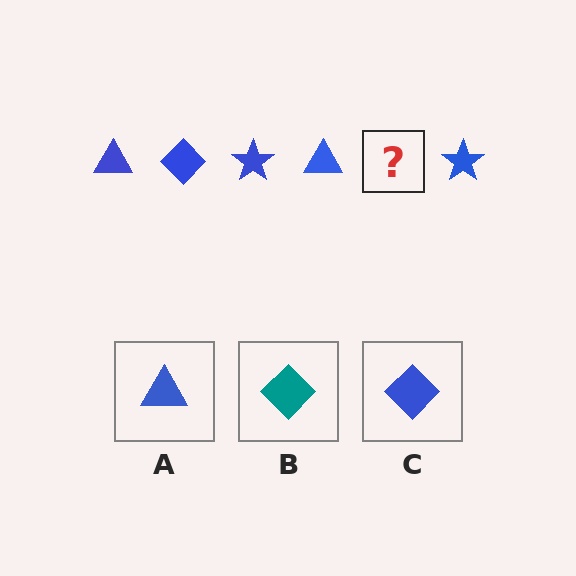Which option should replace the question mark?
Option C.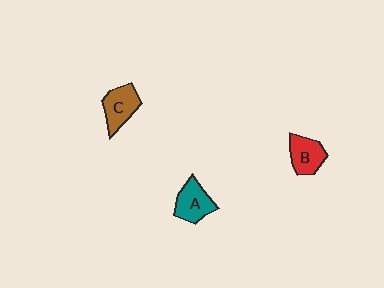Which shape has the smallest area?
Shape B (red).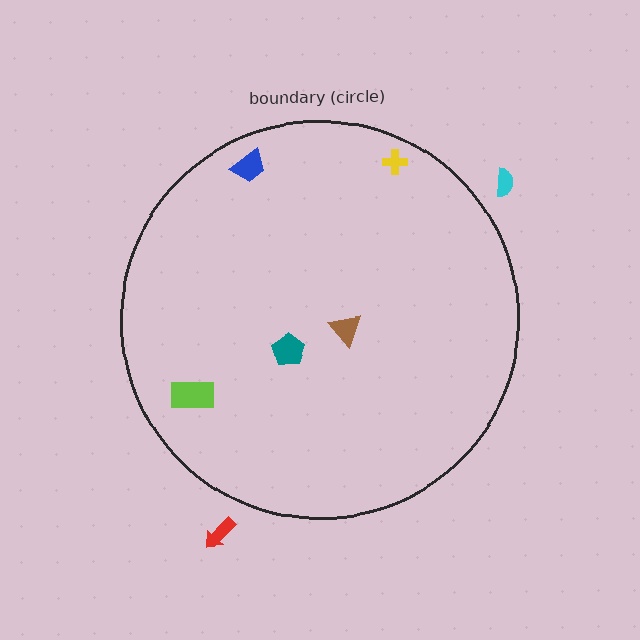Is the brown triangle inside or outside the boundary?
Inside.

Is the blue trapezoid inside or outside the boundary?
Inside.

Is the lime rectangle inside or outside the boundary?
Inside.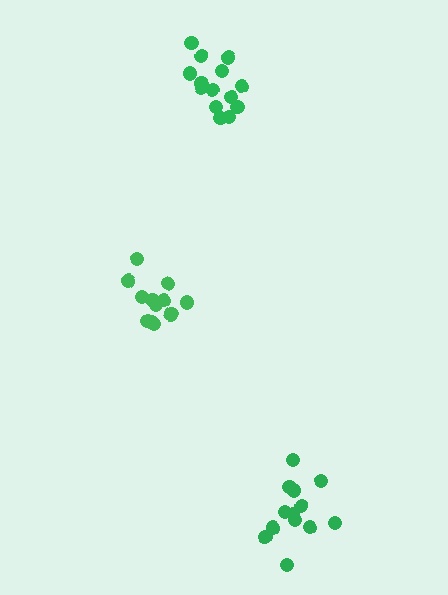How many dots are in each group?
Group 1: 13 dots, Group 2: 12 dots, Group 3: 16 dots (41 total).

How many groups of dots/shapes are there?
There are 3 groups.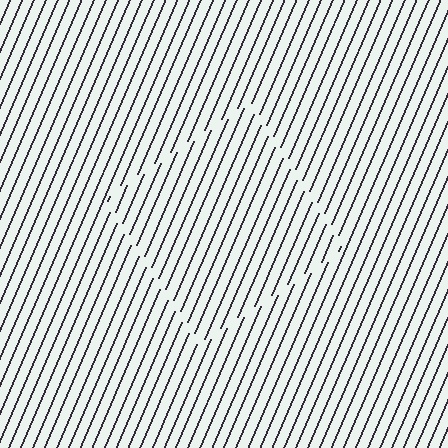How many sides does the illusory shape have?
4 sides — the line-ends trace a square.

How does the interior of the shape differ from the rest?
The interior of the shape contains the same grating, shifted by half a period — the contour is defined by the phase discontinuity where line-ends from the inner and outer gratings abut.